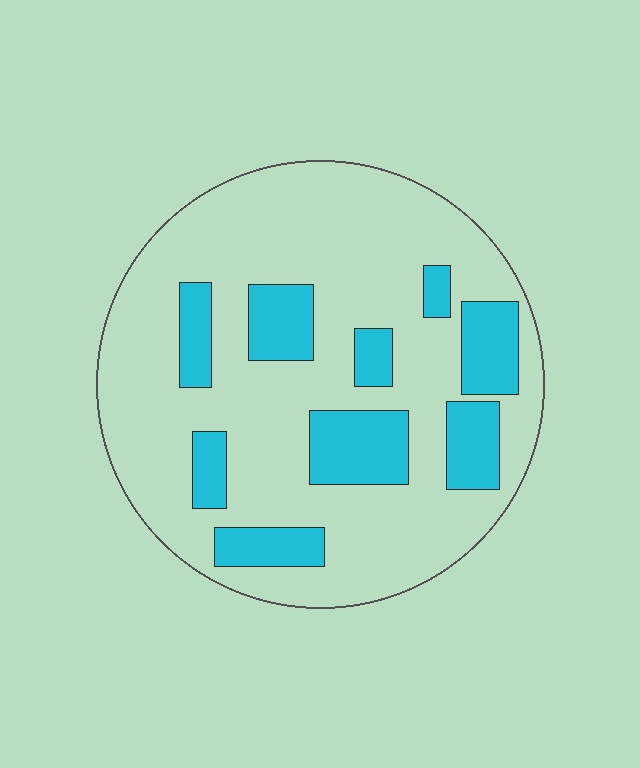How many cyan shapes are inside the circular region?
9.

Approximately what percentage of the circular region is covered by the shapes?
Approximately 25%.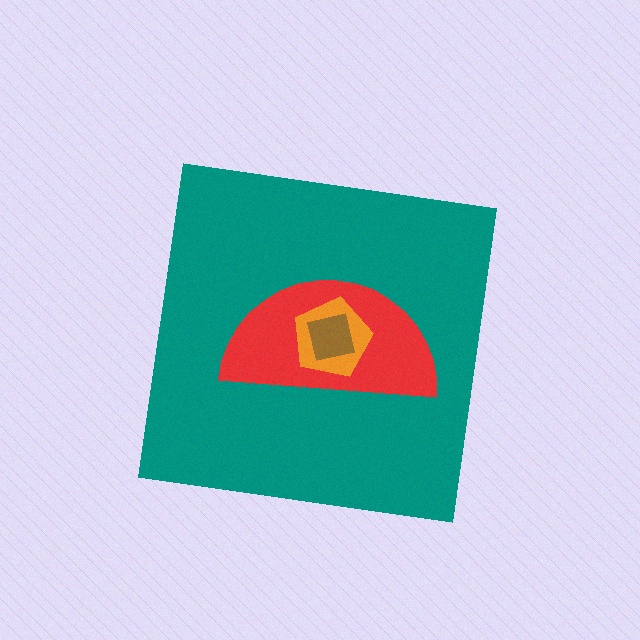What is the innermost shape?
The brown square.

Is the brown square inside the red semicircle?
Yes.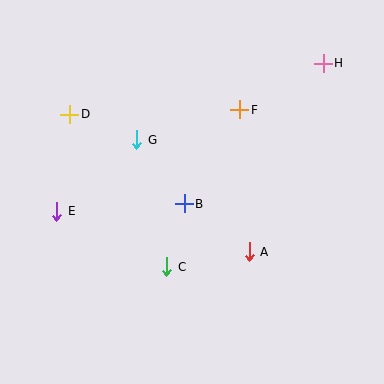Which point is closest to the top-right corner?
Point H is closest to the top-right corner.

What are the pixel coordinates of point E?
Point E is at (57, 211).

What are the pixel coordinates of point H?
Point H is at (323, 63).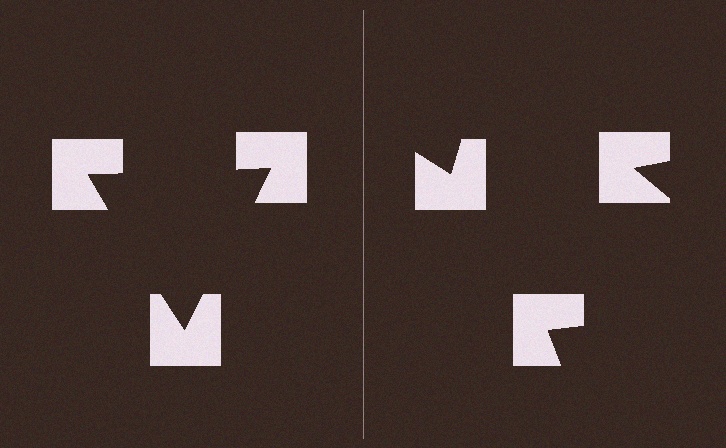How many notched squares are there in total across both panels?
6 — 3 on each side.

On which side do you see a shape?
An illusory triangle appears on the left side. On the right side the wedge cuts are rotated, so no coherent shape forms.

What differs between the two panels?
The notched squares are positioned identically on both sides; only the wedge orientations differ. On the left they align to a triangle; on the right they are misaligned.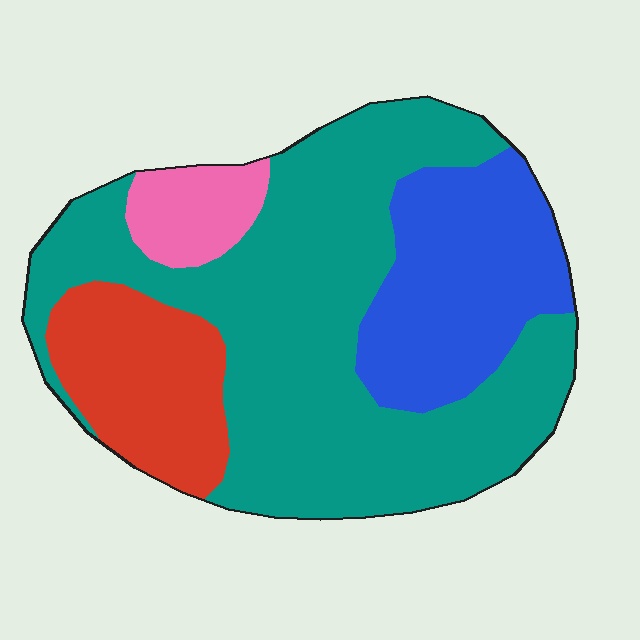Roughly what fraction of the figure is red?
Red takes up less than a sixth of the figure.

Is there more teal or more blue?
Teal.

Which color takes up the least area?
Pink, at roughly 5%.